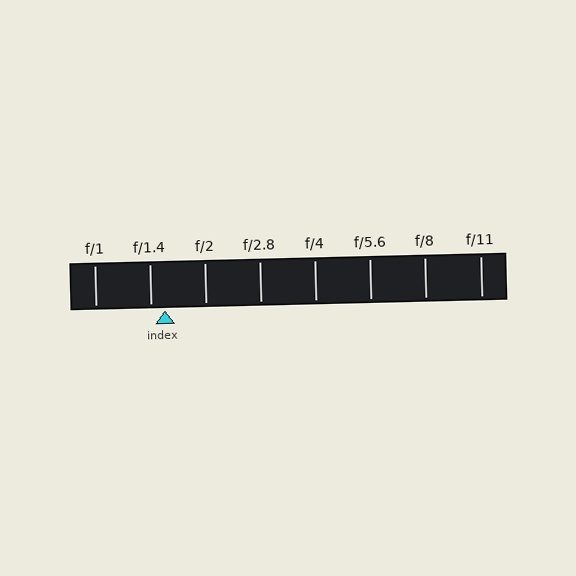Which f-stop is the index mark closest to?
The index mark is closest to f/1.4.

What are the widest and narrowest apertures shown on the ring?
The widest aperture shown is f/1 and the narrowest is f/11.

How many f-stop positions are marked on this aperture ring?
There are 8 f-stop positions marked.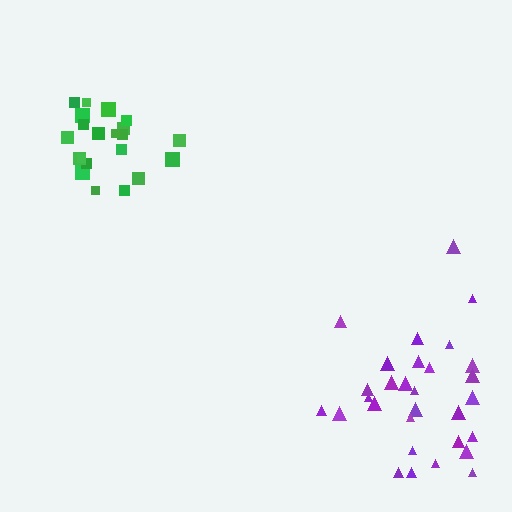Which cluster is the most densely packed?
Green.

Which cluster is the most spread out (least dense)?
Purple.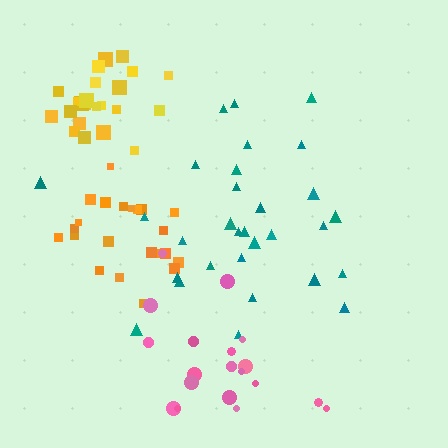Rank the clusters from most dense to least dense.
yellow, orange, pink, teal.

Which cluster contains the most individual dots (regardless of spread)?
Teal (30).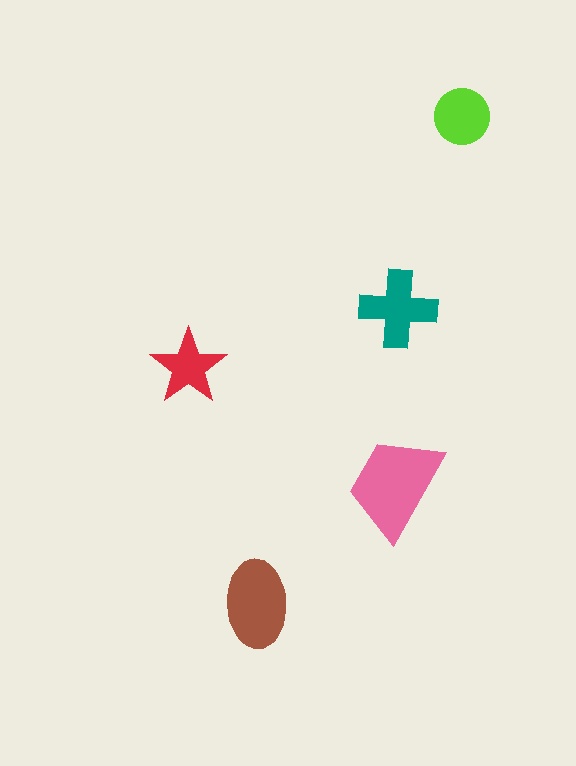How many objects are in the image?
There are 5 objects in the image.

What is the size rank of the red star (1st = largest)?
5th.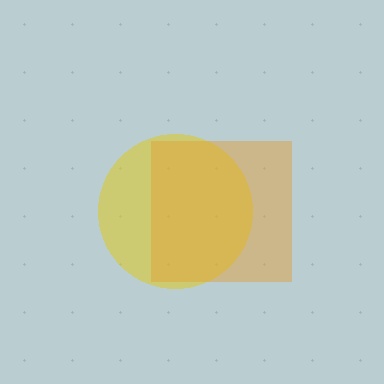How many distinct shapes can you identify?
There are 2 distinct shapes: a yellow circle, an orange square.